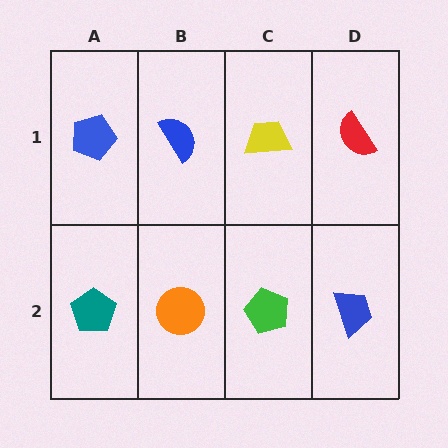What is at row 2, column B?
An orange circle.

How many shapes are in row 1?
4 shapes.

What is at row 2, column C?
A green pentagon.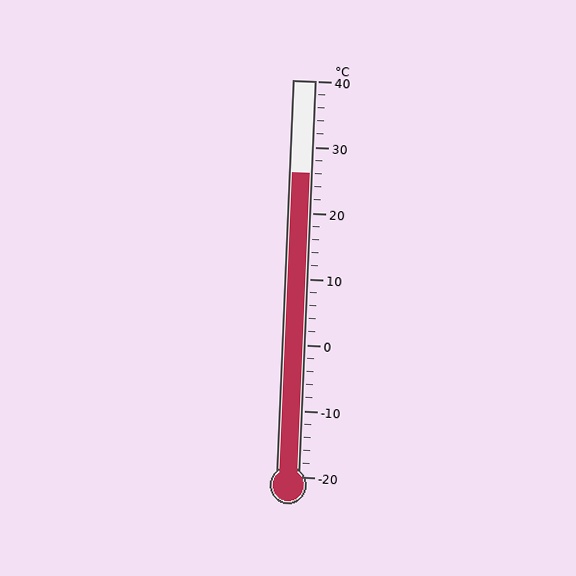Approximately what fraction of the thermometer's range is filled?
The thermometer is filled to approximately 75% of its range.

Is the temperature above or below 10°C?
The temperature is above 10°C.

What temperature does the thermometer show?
The thermometer shows approximately 26°C.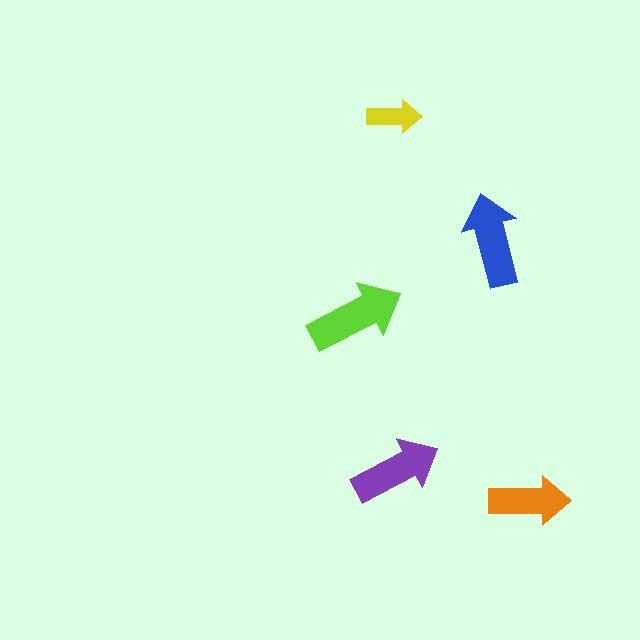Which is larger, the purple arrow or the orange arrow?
The purple one.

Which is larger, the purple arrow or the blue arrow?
The blue one.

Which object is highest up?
The yellow arrow is topmost.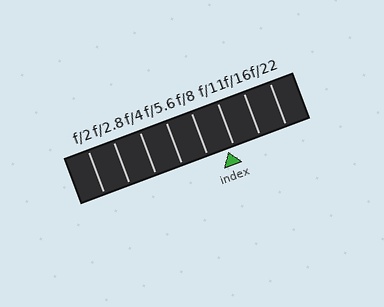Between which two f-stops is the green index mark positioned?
The index mark is between f/8 and f/11.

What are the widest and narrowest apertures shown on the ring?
The widest aperture shown is f/2 and the narrowest is f/22.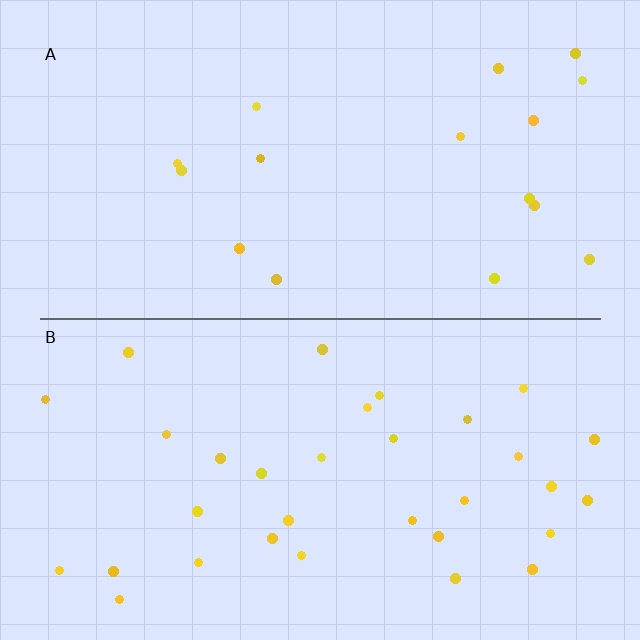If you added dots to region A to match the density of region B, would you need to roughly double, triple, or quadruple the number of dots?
Approximately double.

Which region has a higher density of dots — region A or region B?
B (the bottom).